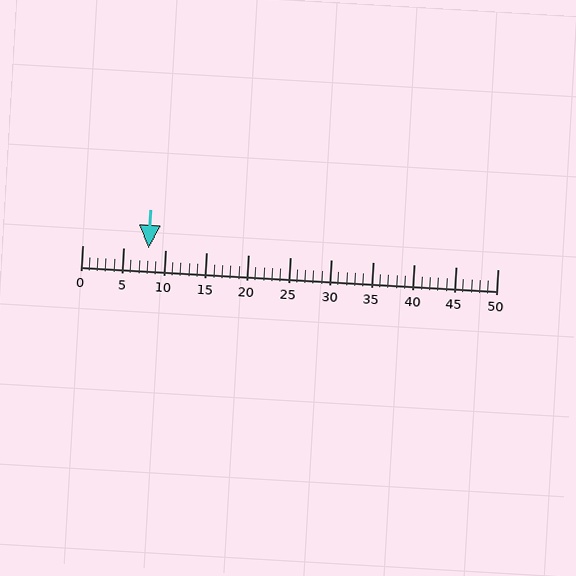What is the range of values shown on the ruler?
The ruler shows values from 0 to 50.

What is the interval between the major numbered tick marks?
The major tick marks are spaced 5 units apart.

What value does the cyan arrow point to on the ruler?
The cyan arrow points to approximately 8.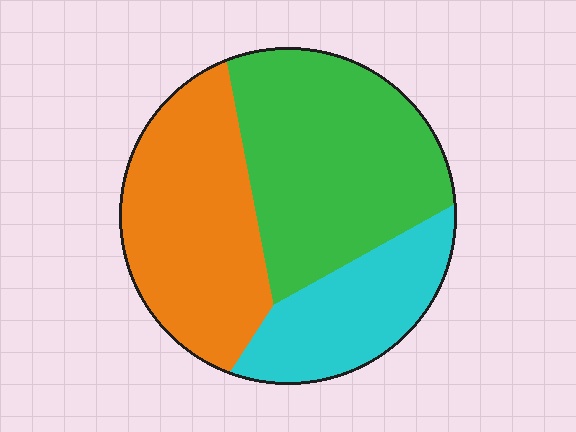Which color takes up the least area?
Cyan, at roughly 20%.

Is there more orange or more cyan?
Orange.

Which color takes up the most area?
Green, at roughly 40%.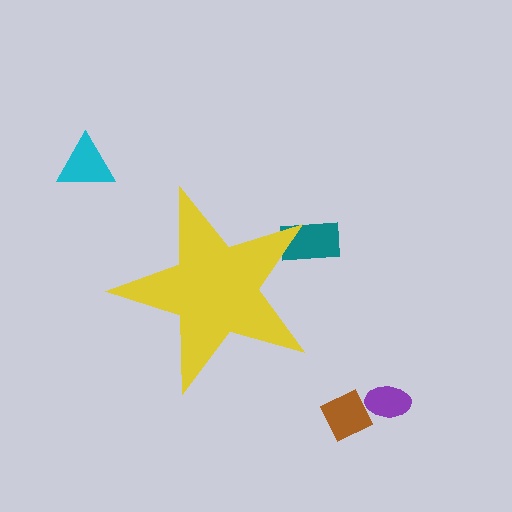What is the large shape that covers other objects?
A yellow star.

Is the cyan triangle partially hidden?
No, the cyan triangle is fully visible.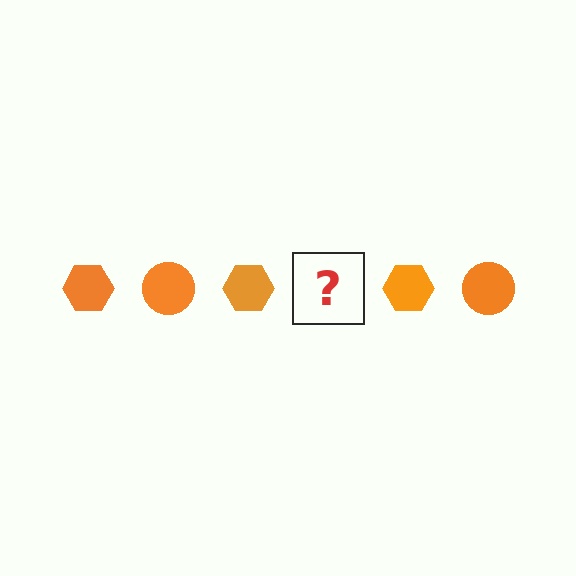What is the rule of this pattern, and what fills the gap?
The rule is that the pattern cycles through hexagon, circle shapes in orange. The gap should be filled with an orange circle.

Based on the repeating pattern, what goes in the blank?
The blank should be an orange circle.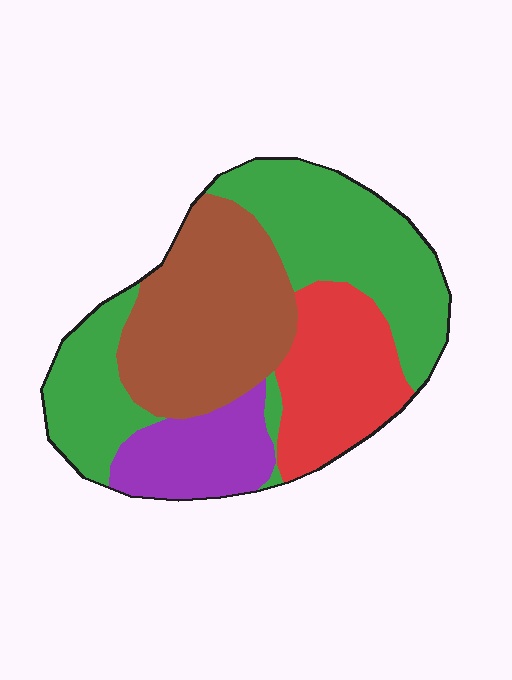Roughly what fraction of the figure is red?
Red takes up about one fifth (1/5) of the figure.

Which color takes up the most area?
Green, at roughly 40%.